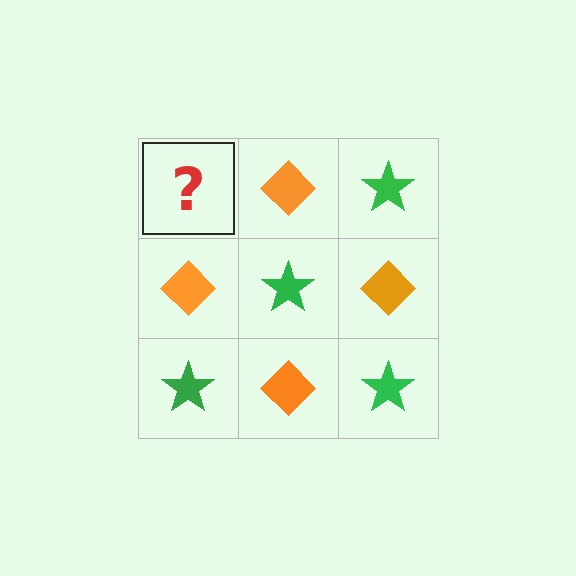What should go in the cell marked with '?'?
The missing cell should contain a green star.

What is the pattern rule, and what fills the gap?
The rule is that it alternates green star and orange diamond in a checkerboard pattern. The gap should be filled with a green star.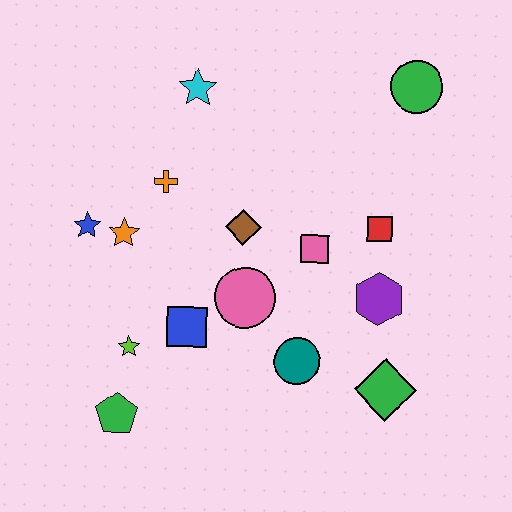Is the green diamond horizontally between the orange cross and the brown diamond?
No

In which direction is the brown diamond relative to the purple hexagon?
The brown diamond is to the left of the purple hexagon.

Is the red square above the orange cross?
No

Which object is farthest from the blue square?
The green circle is farthest from the blue square.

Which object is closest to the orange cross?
The orange star is closest to the orange cross.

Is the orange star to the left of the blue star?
No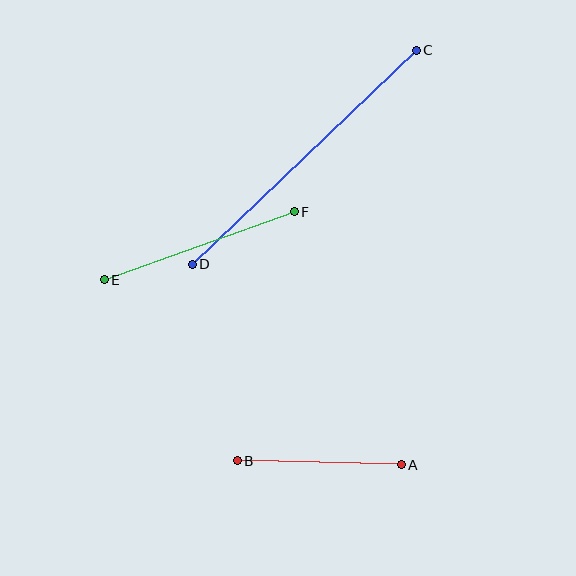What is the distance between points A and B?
The distance is approximately 164 pixels.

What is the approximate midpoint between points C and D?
The midpoint is at approximately (304, 157) pixels.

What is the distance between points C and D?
The distance is approximately 309 pixels.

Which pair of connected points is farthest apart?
Points C and D are farthest apart.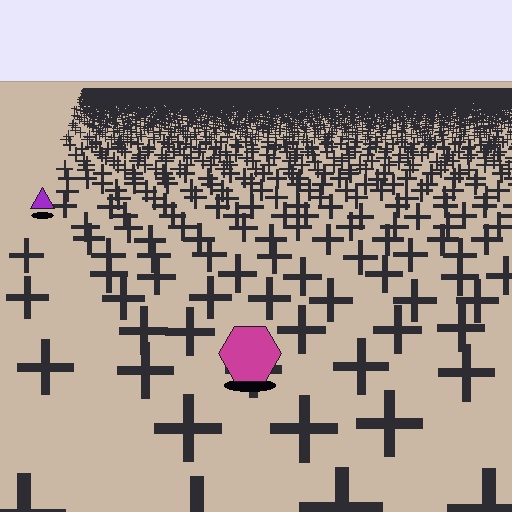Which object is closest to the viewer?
The magenta hexagon is closest. The texture marks near it are larger and more spread out.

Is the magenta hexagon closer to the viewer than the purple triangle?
Yes. The magenta hexagon is closer — you can tell from the texture gradient: the ground texture is coarser near it.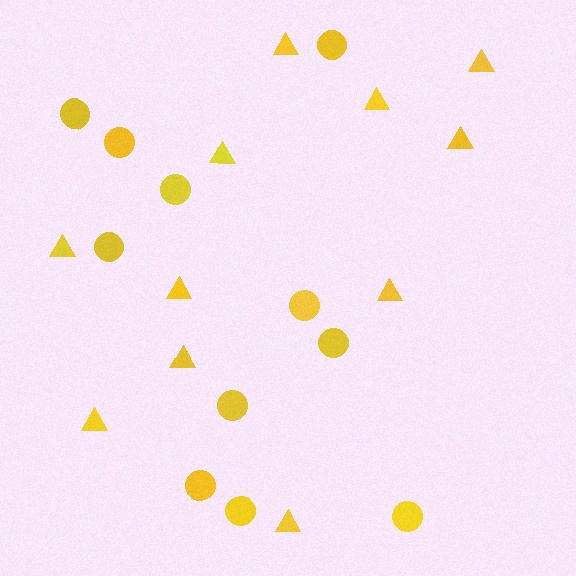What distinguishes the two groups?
There are 2 groups: one group of triangles (11) and one group of circles (11).